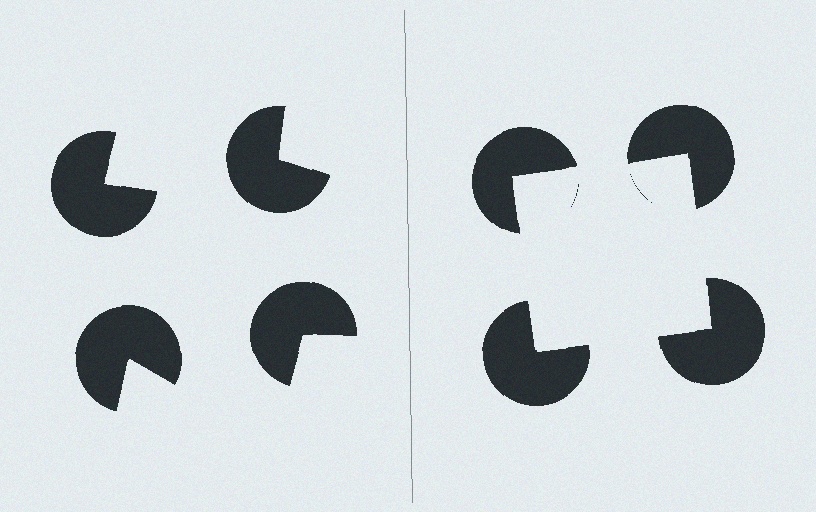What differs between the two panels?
The pac-man discs are positioned identically on both sides; only the wedge orientations differ. On the right they align to a square; on the left they are misaligned.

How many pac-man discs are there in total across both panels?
8 — 4 on each side.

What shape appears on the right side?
An illusory square.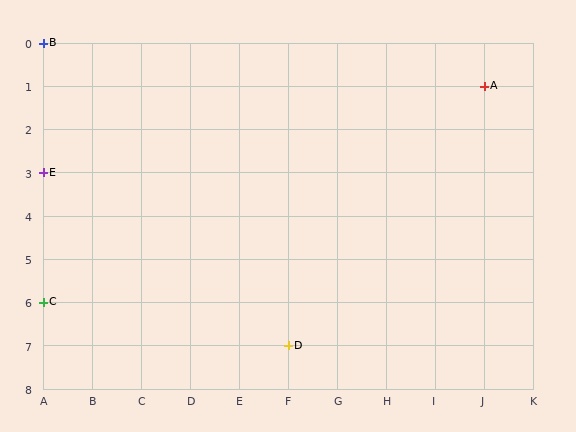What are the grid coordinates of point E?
Point E is at grid coordinates (A, 3).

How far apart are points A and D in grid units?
Points A and D are 4 columns and 6 rows apart (about 7.2 grid units diagonally).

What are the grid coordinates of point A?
Point A is at grid coordinates (J, 1).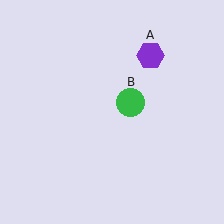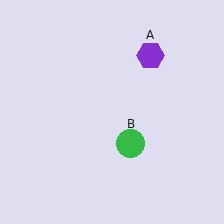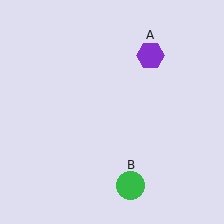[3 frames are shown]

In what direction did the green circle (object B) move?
The green circle (object B) moved down.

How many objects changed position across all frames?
1 object changed position: green circle (object B).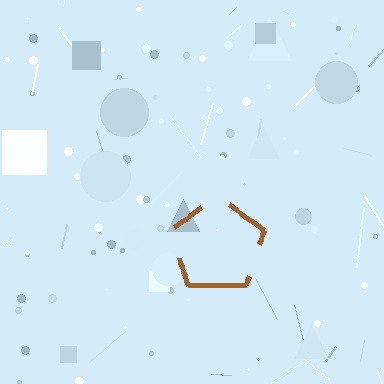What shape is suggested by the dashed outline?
The dashed outline suggests a pentagon.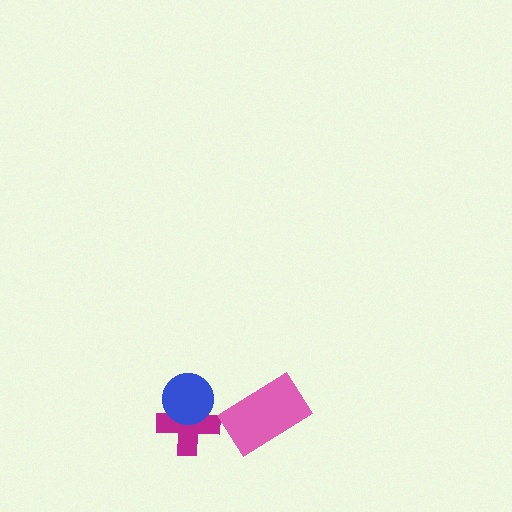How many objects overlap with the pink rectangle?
0 objects overlap with the pink rectangle.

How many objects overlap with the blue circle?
1 object overlaps with the blue circle.